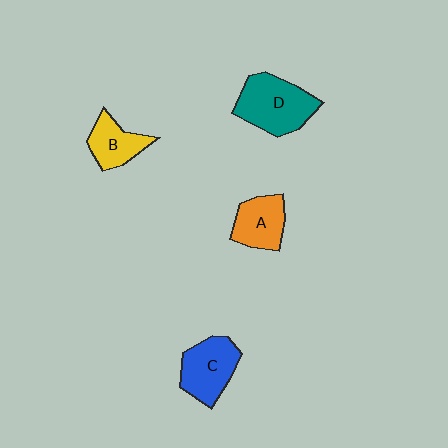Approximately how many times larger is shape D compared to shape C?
Approximately 1.2 times.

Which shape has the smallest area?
Shape B (yellow).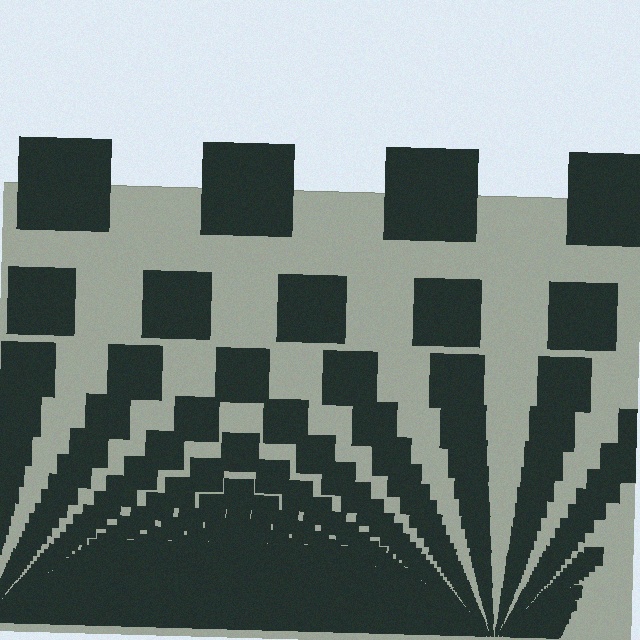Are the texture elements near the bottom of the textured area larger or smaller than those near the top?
Smaller. The gradient is inverted — elements near the bottom are smaller and denser.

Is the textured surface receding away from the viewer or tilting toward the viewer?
The surface appears to tilt toward the viewer. Texture elements get larger and sparser toward the top.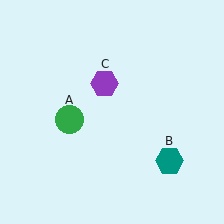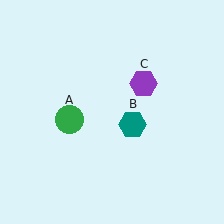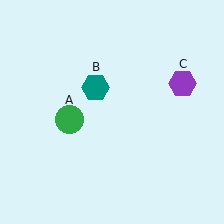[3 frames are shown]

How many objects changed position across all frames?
2 objects changed position: teal hexagon (object B), purple hexagon (object C).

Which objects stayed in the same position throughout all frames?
Green circle (object A) remained stationary.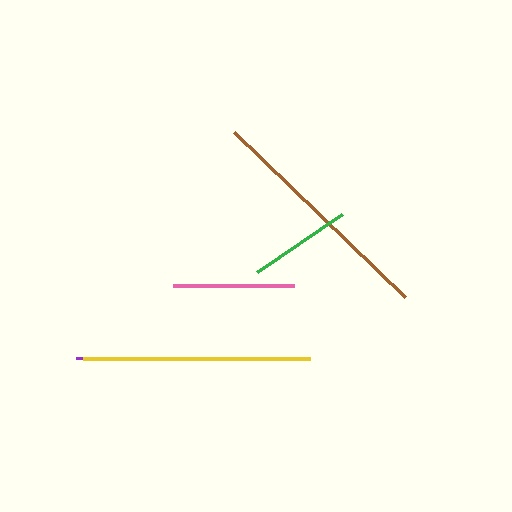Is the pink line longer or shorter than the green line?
The pink line is longer than the green line.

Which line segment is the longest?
The brown line is the longest at approximately 237 pixels.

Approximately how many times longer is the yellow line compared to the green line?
The yellow line is approximately 2.2 times the length of the green line.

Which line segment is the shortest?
The green line is the shortest at approximately 103 pixels.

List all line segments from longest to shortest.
From longest to shortest: brown, yellow, purple, pink, green.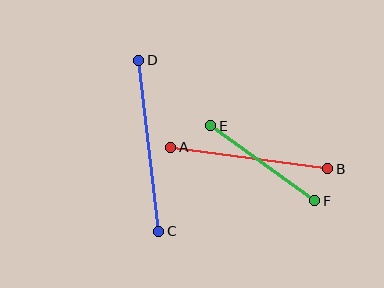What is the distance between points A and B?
The distance is approximately 158 pixels.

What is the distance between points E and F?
The distance is approximately 128 pixels.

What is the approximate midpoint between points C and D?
The midpoint is at approximately (149, 146) pixels.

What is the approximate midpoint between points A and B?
The midpoint is at approximately (249, 158) pixels.